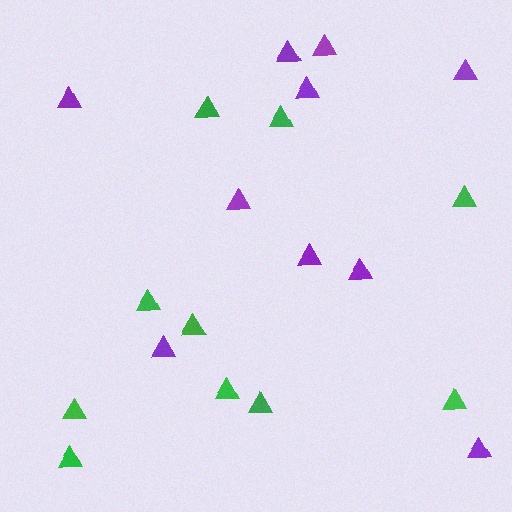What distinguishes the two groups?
There are 2 groups: one group of purple triangles (10) and one group of green triangles (10).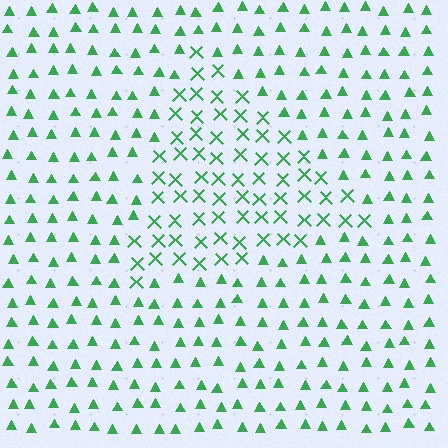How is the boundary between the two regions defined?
The boundary is defined by a change in element shape: X marks inside vs. triangles outside. All elements share the same color and spacing.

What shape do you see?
I see a triangle.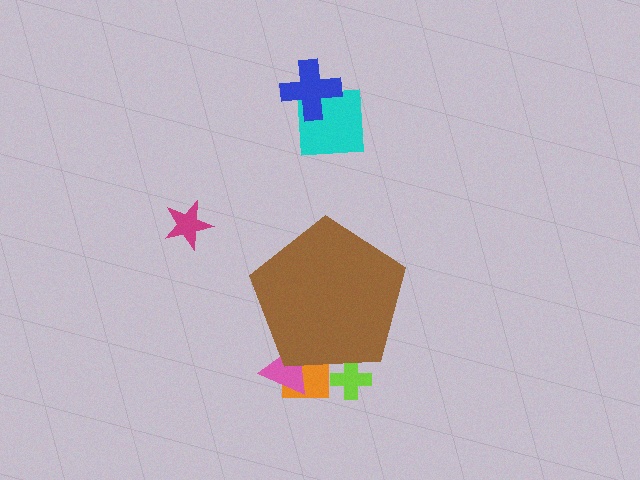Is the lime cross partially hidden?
Yes, the lime cross is partially hidden behind the brown pentagon.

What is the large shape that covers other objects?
A brown pentagon.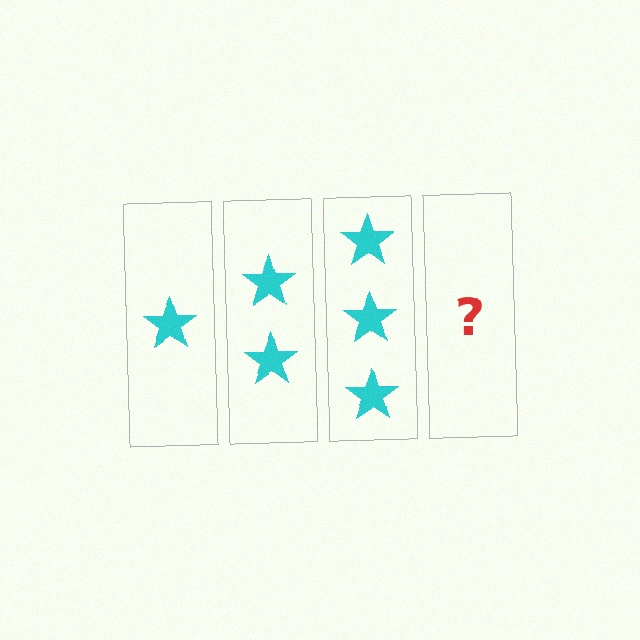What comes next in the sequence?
The next element should be 4 stars.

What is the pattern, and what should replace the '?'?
The pattern is that each step adds one more star. The '?' should be 4 stars.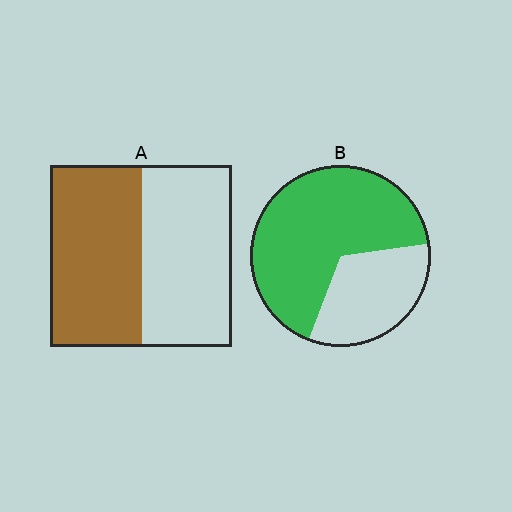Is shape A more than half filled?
Roughly half.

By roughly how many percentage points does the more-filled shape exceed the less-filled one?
By roughly 15 percentage points (B over A).